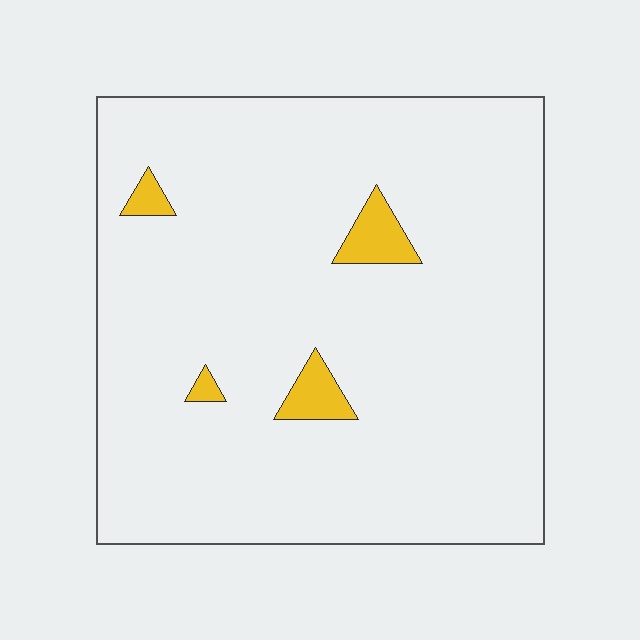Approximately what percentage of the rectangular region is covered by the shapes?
Approximately 5%.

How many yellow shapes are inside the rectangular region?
4.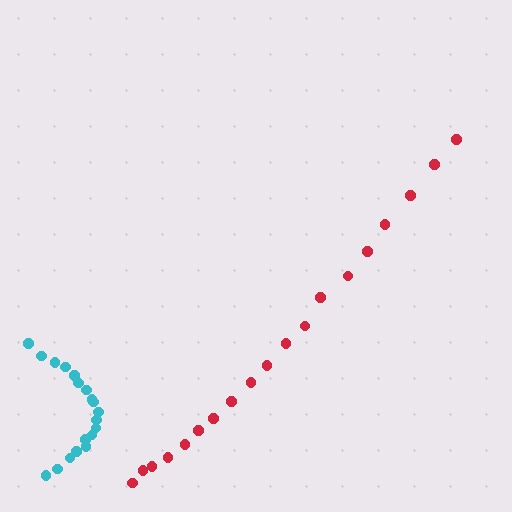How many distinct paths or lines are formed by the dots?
There are 2 distinct paths.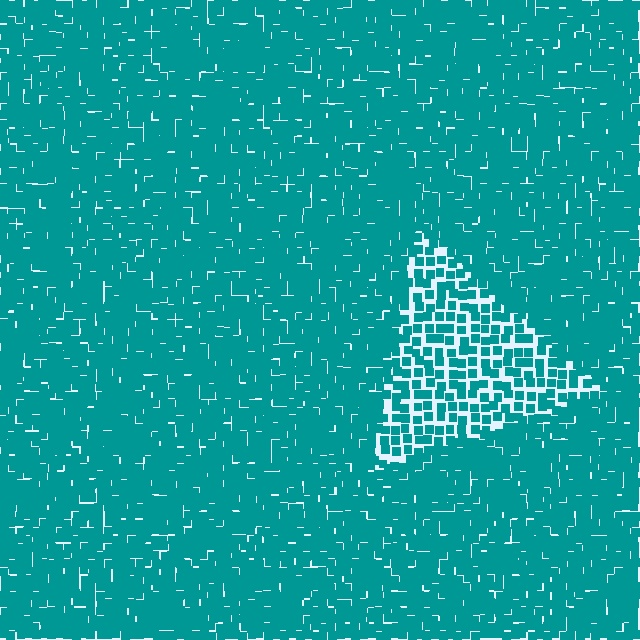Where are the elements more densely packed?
The elements are more densely packed outside the triangle boundary.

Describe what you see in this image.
The image contains small teal elements arranged at two different densities. A triangle-shaped region is visible where the elements are less densely packed than the surrounding area.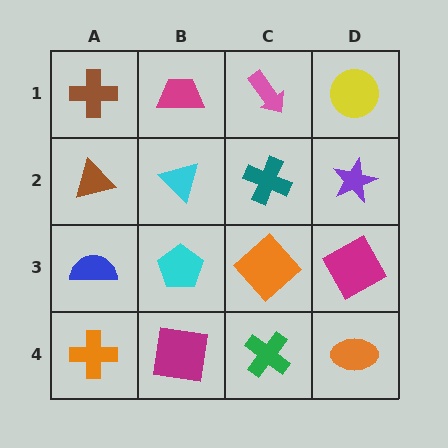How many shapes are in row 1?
4 shapes.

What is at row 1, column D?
A yellow circle.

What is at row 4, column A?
An orange cross.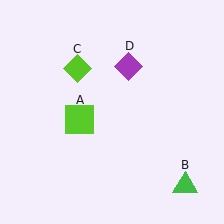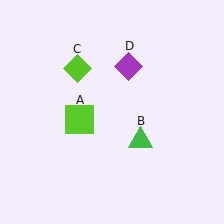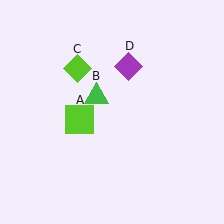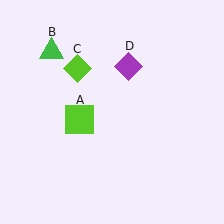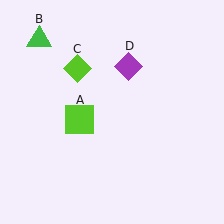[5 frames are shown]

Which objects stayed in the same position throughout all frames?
Lime square (object A) and lime diamond (object C) and purple diamond (object D) remained stationary.